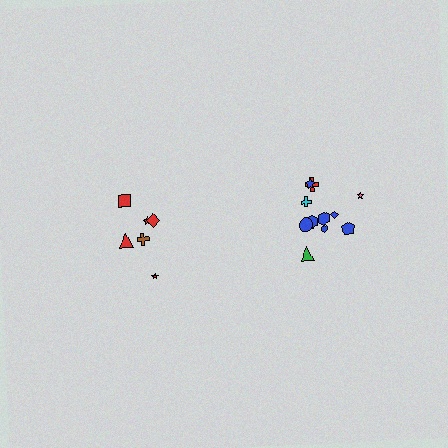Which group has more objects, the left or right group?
The right group.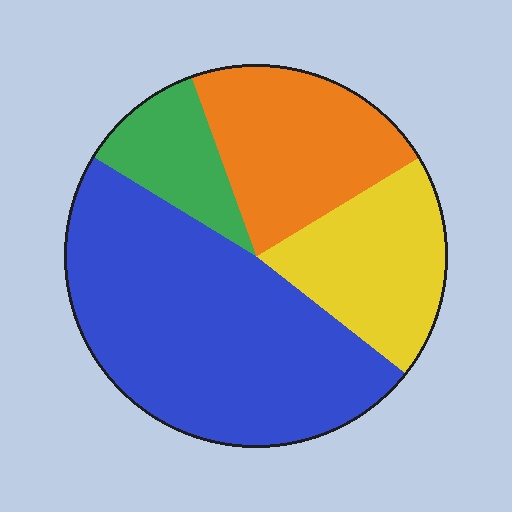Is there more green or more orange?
Orange.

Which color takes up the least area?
Green, at roughly 10%.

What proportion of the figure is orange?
Orange covers about 20% of the figure.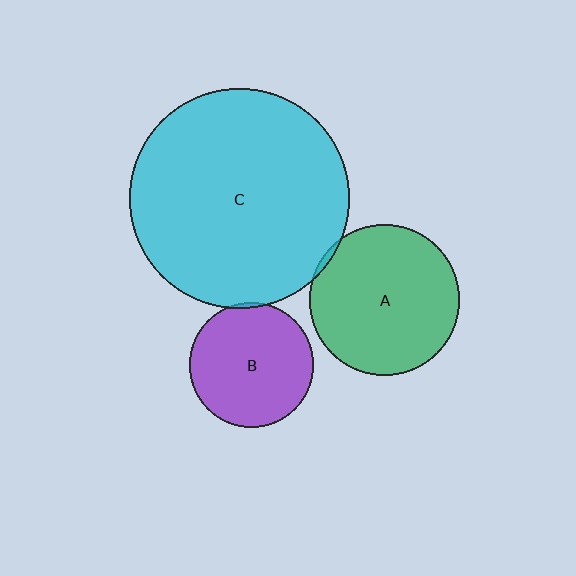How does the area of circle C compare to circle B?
Approximately 3.1 times.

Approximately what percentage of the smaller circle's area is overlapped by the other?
Approximately 5%.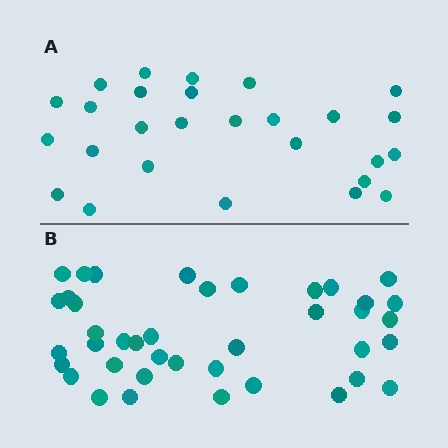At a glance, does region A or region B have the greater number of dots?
Region B (the bottom region) has more dots.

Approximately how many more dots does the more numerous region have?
Region B has approximately 15 more dots than region A.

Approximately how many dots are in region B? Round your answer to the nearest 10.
About 40 dots.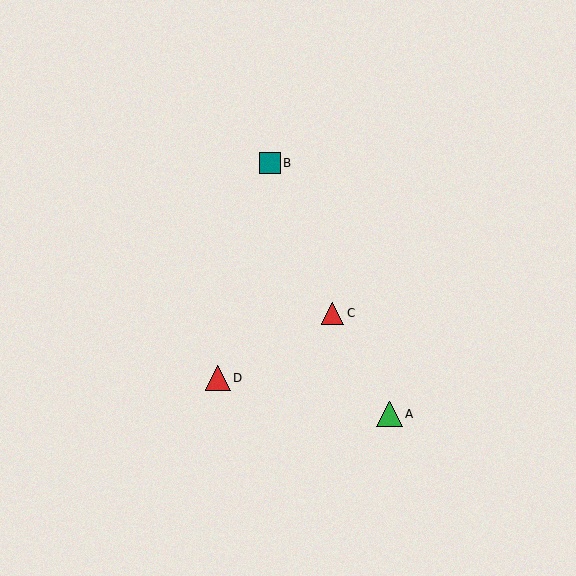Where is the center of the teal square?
The center of the teal square is at (270, 163).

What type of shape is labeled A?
Shape A is a green triangle.